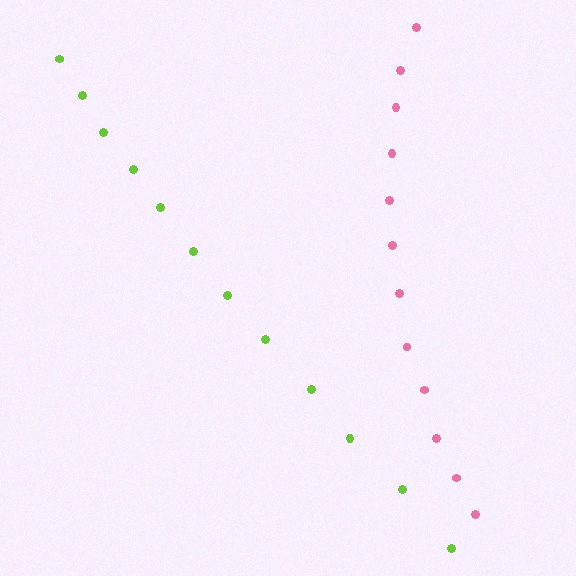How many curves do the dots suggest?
There are 2 distinct paths.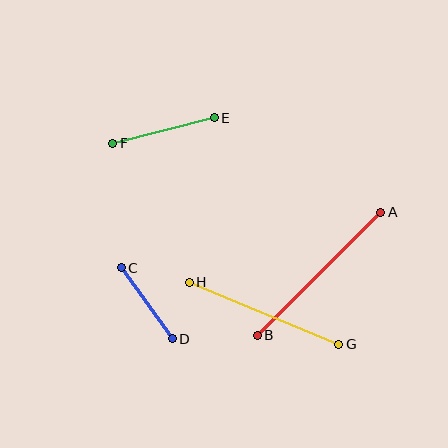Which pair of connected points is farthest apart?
Points A and B are farthest apart.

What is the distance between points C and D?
The distance is approximately 88 pixels.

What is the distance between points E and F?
The distance is approximately 105 pixels.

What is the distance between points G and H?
The distance is approximately 162 pixels.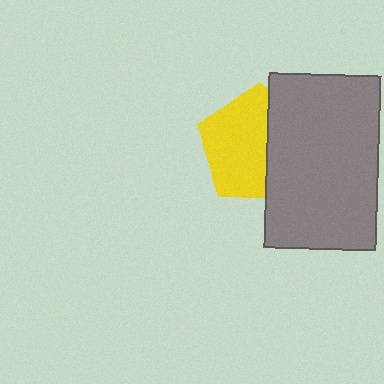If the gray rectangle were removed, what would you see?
You would see the complete yellow pentagon.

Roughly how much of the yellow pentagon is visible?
About half of it is visible (roughly 61%).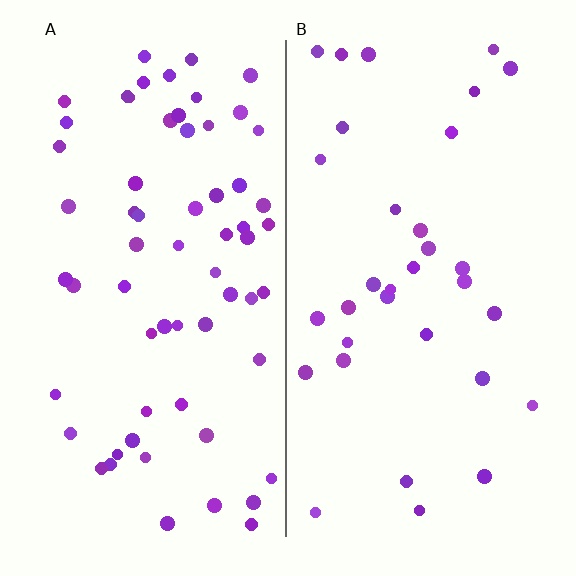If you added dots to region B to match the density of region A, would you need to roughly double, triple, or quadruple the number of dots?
Approximately double.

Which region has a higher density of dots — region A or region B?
A (the left).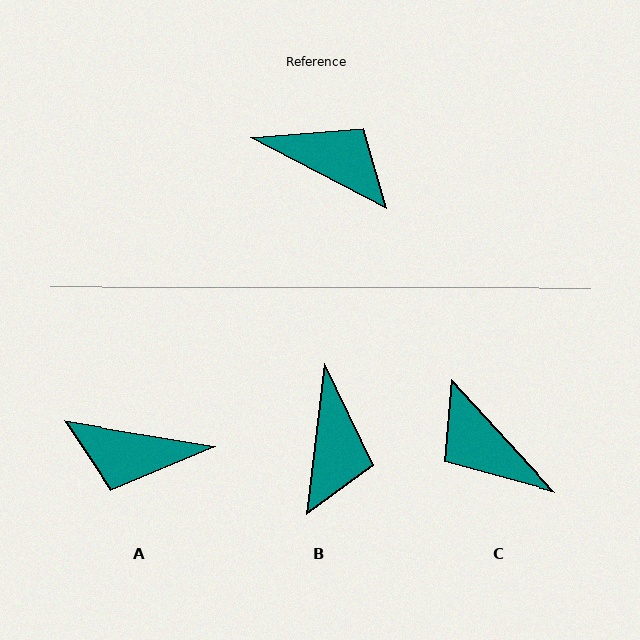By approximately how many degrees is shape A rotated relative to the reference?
Approximately 162 degrees clockwise.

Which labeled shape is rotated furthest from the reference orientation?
A, about 162 degrees away.